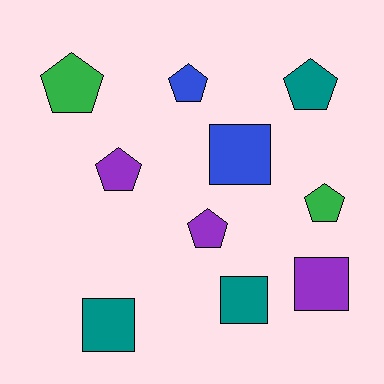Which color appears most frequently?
Teal, with 3 objects.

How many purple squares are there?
There is 1 purple square.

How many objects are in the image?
There are 10 objects.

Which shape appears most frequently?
Pentagon, with 6 objects.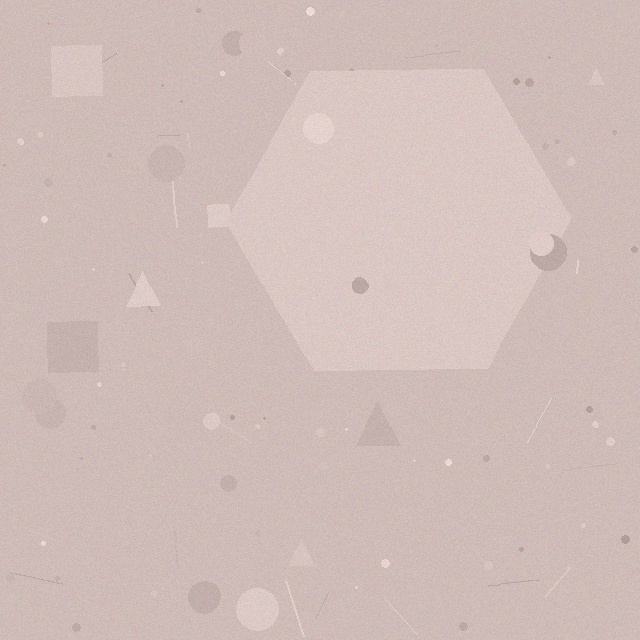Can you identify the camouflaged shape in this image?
The camouflaged shape is a hexagon.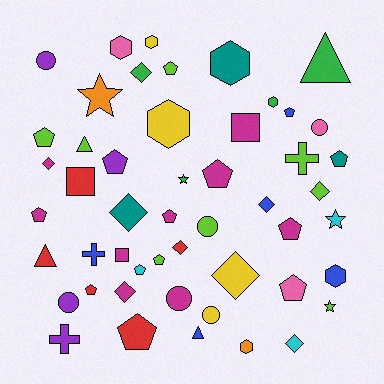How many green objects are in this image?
There are 4 green objects.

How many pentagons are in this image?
There are 14 pentagons.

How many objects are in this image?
There are 50 objects.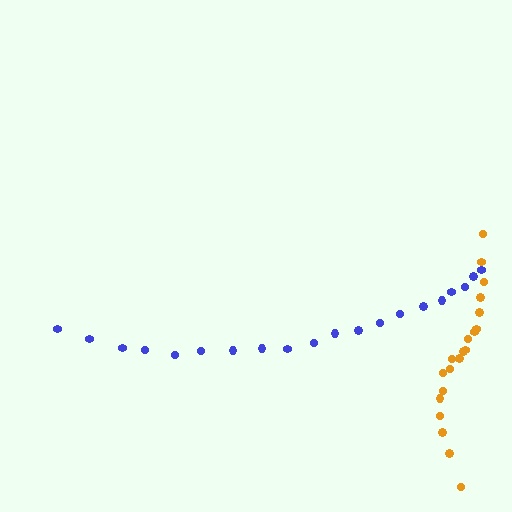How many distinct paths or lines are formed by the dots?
There are 2 distinct paths.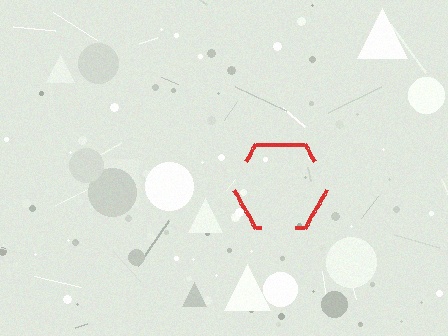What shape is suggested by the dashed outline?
The dashed outline suggests a hexagon.